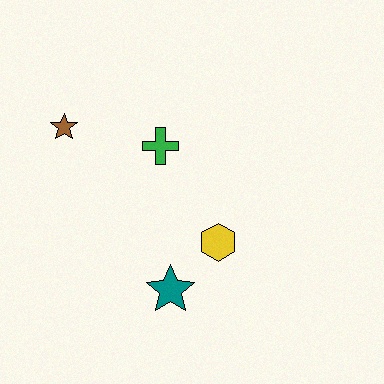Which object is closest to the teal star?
The yellow hexagon is closest to the teal star.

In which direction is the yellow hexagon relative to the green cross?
The yellow hexagon is below the green cross.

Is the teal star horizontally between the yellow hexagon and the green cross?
Yes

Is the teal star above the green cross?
No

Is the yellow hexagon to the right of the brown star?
Yes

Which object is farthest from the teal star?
The brown star is farthest from the teal star.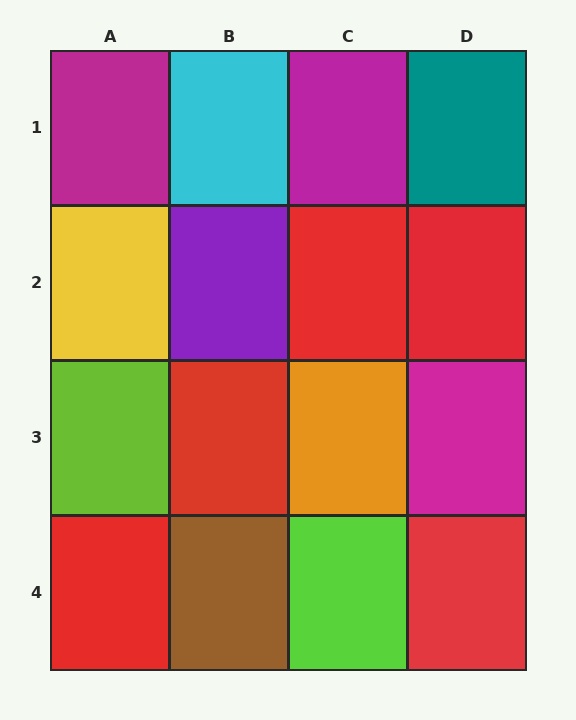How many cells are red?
5 cells are red.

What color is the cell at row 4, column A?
Red.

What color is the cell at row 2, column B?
Purple.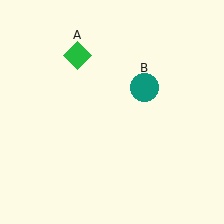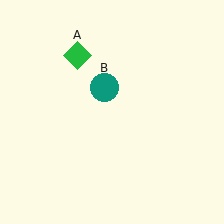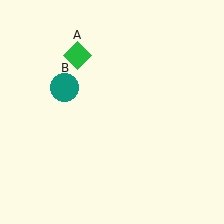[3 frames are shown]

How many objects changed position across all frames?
1 object changed position: teal circle (object B).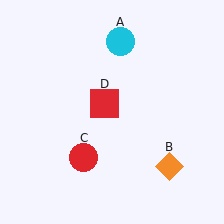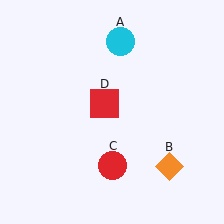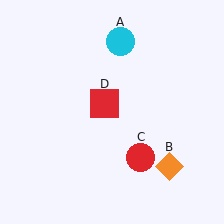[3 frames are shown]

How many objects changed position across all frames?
1 object changed position: red circle (object C).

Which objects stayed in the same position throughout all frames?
Cyan circle (object A) and orange diamond (object B) and red square (object D) remained stationary.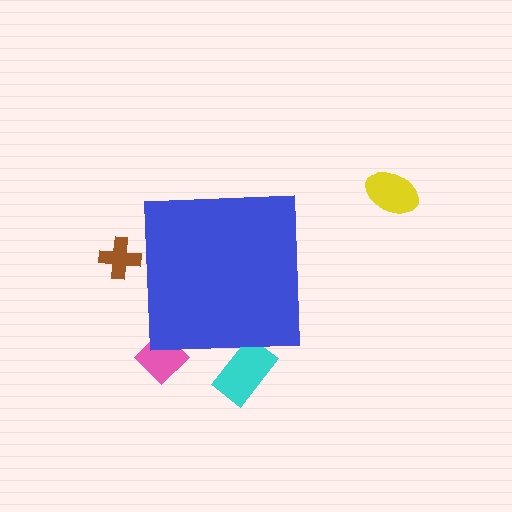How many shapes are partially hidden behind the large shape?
3 shapes are partially hidden.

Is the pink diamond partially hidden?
Yes, the pink diamond is partially hidden behind the blue square.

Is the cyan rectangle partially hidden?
Yes, the cyan rectangle is partially hidden behind the blue square.